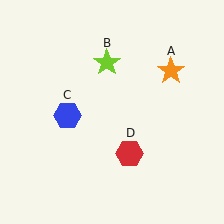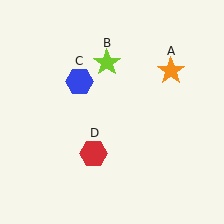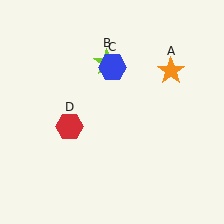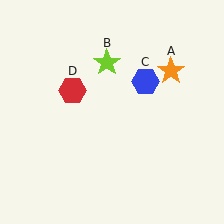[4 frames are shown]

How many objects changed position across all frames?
2 objects changed position: blue hexagon (object C), red hexagon (object D).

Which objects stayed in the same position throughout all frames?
Orange star (object A) and lime star (object B) remained stationary.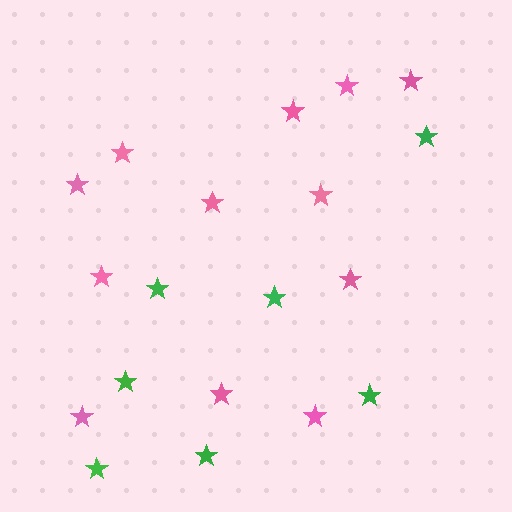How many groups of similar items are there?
There are 2 groups: one group of green stars (7) and one group of pink stars (12).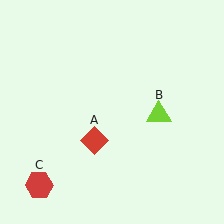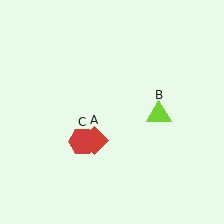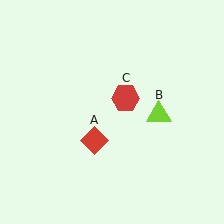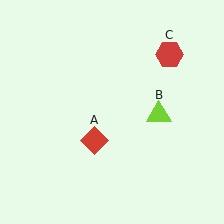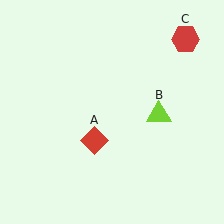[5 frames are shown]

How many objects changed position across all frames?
1 object changed position: red hexagon (object C).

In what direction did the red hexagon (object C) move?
The red hexagon (object C) moved up and to the right.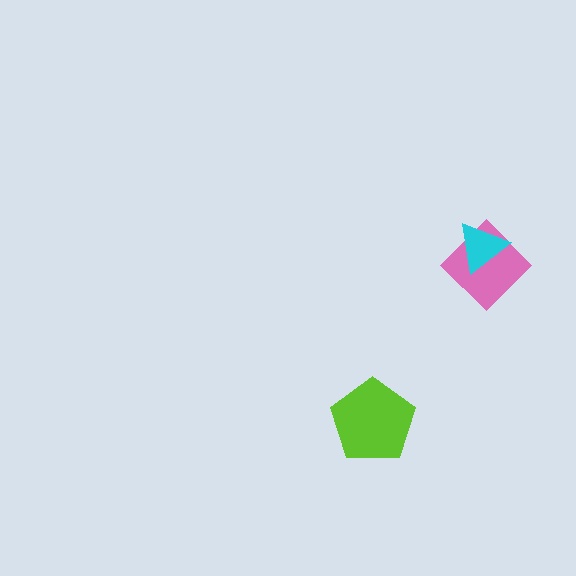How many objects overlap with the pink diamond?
1 object overlaps with the pink diamond.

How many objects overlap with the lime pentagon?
0 objects overlap with the lime pentagon.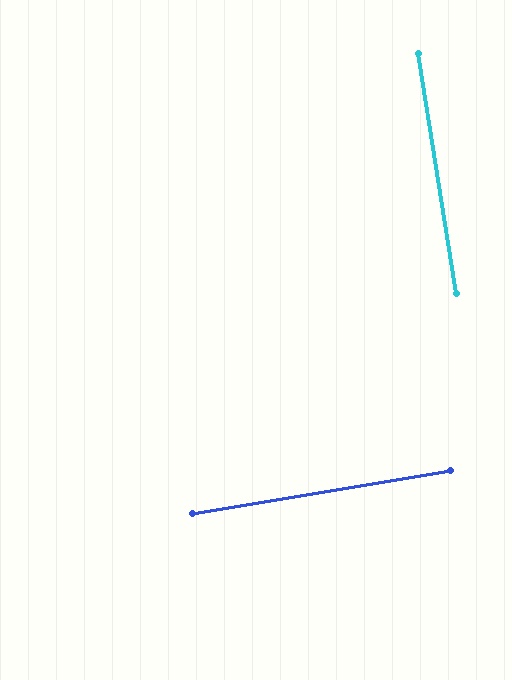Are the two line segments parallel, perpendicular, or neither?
Perpendicular — they meet at approximately 90°.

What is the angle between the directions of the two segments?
Approximately 90 degrees.